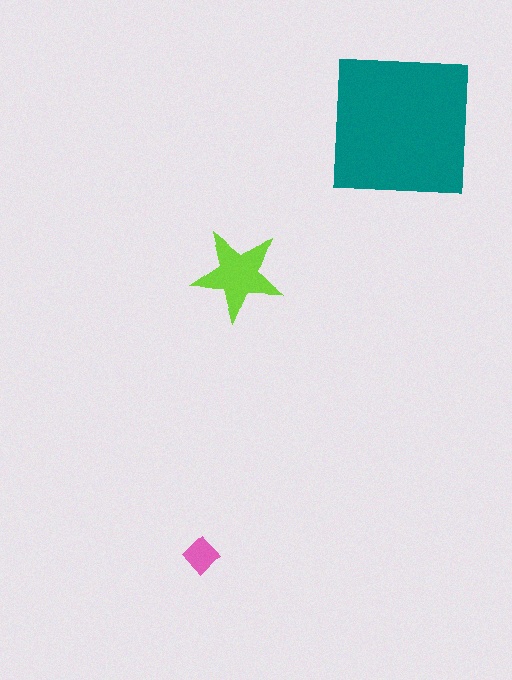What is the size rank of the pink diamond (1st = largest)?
3rd.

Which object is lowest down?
The pink diamond is bottommost.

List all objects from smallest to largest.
The pink diamond, the lime star, the teal square.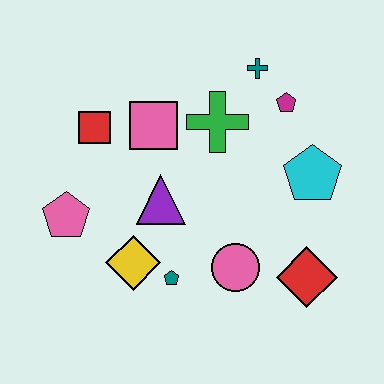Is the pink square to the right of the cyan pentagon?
No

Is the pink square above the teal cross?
No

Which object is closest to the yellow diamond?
The teal pentagon is closest to the yellow diamond.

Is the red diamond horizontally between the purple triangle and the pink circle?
No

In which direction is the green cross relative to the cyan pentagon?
The green cross is to the left of the cyan pentagon.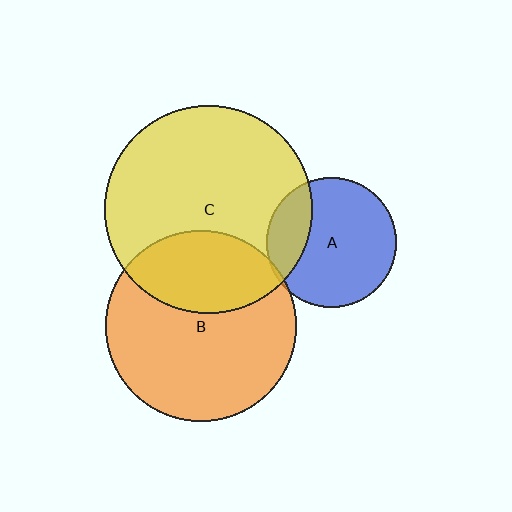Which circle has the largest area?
Circle C (yellow).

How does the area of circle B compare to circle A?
Approximately 2.2 times.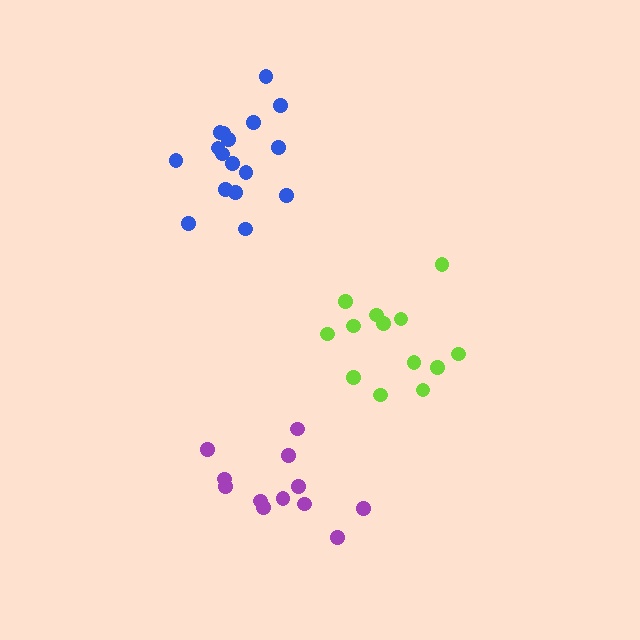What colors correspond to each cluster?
The clusters are colored: purple, blue, lime.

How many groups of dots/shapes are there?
There are 3 groups.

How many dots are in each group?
Group 1: 12 dots, Group 2: 17 dots, Group 3: 13 dots (42 total).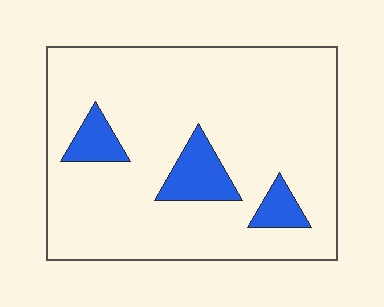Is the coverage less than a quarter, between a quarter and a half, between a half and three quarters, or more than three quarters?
Less than a quarter.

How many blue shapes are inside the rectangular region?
3.